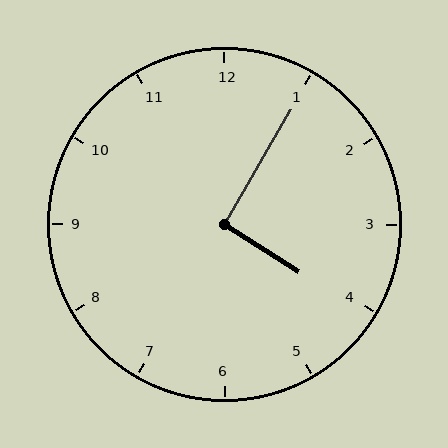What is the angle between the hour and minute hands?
Approximately 92 degrees.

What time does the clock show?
4:05.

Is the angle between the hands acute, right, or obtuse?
It is right.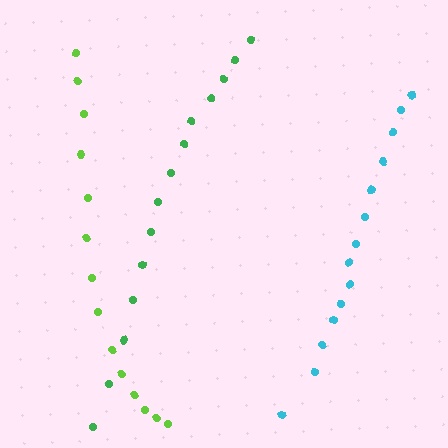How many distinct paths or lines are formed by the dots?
There are 3 distinct paths.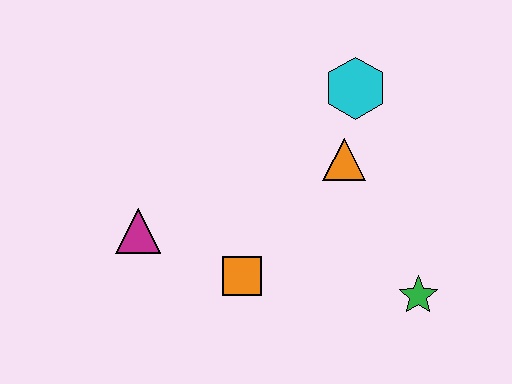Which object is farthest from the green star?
The magenta triangle is farthest from the green star.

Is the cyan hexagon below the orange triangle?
No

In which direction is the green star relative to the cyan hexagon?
The green star is below the cyan hexagon.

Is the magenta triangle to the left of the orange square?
Yes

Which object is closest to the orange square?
The magenta triangle is closest to the orange square.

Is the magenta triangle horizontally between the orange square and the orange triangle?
No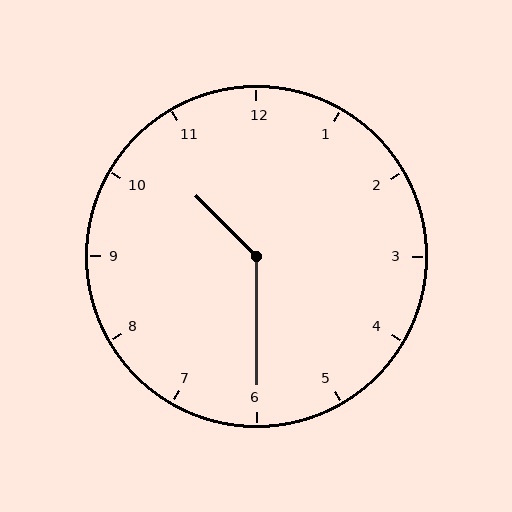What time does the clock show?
10:30.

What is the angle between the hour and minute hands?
Approximately 135 degrees.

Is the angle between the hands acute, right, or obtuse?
It is obtuse.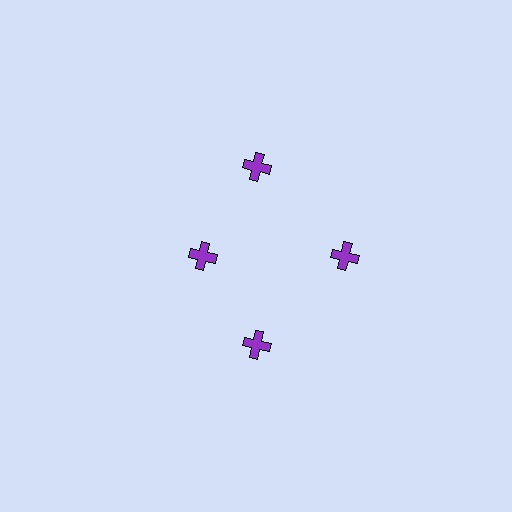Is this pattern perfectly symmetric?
No. The 4 purple crosses are arranged in a ring, but one element near the 9 o'clock position is pulled inward toward the center, breaking the 4-fold rotational symmetry.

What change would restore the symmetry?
The symmetry would be restored by moving it outward, back onto the ring so that all 4 crosses sit at equal angles and equal distance from the center.